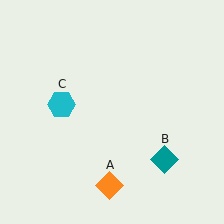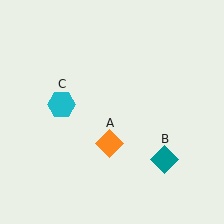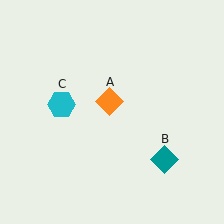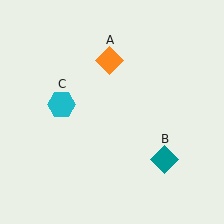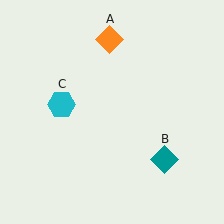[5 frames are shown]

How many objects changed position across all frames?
1 object changed position: orange diamond (object A).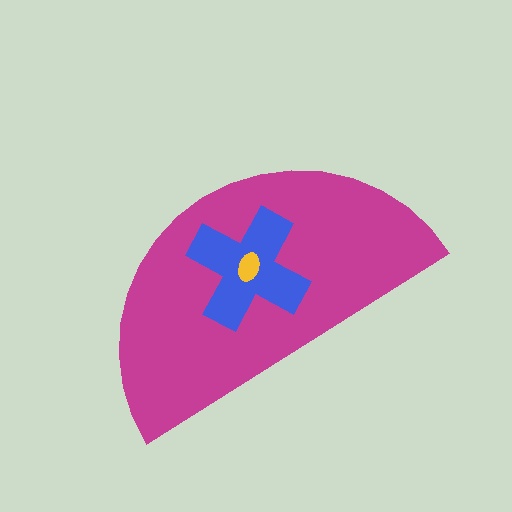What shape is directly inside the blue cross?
The yellow ellipse.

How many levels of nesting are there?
3.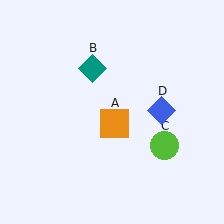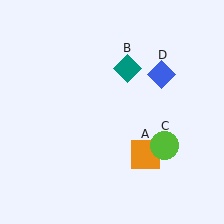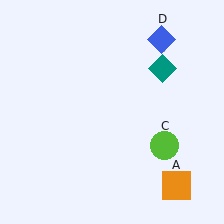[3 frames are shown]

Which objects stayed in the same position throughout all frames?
Lime circle (object C) remained stationary.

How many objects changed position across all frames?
3 objects changed position: orange square (object A), teal diamond (object B), blue diamond (object D).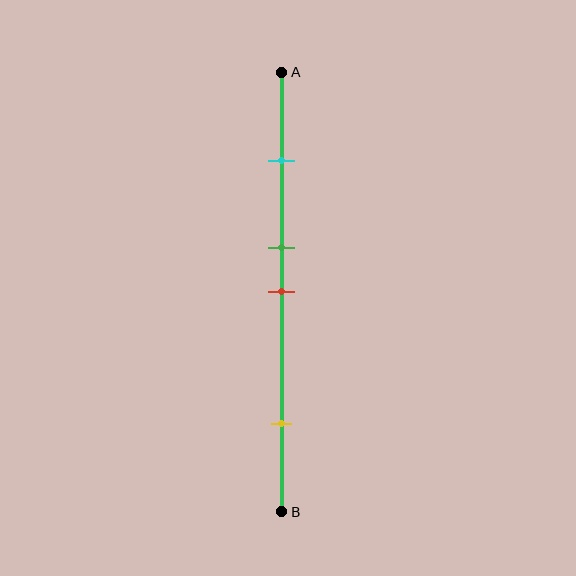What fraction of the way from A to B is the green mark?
The green mark is approximately 40% (0.4) of the way from A to B.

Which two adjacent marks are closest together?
The green and red marks are the closest adjacent pair.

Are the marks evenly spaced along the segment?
No, the marks are not evenly spaced.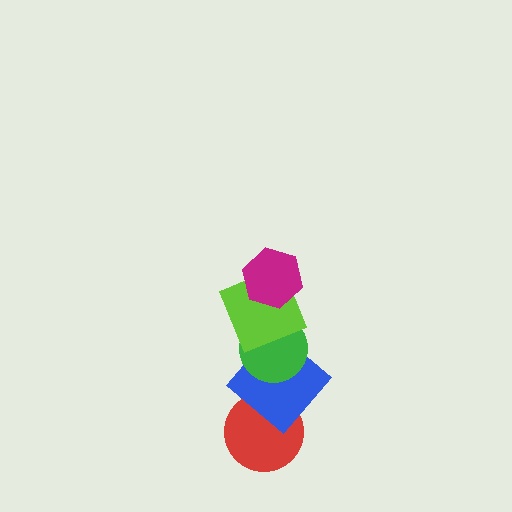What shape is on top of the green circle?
The lime square is on top of the green circle.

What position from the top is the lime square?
The lime square is 2nd from the top.